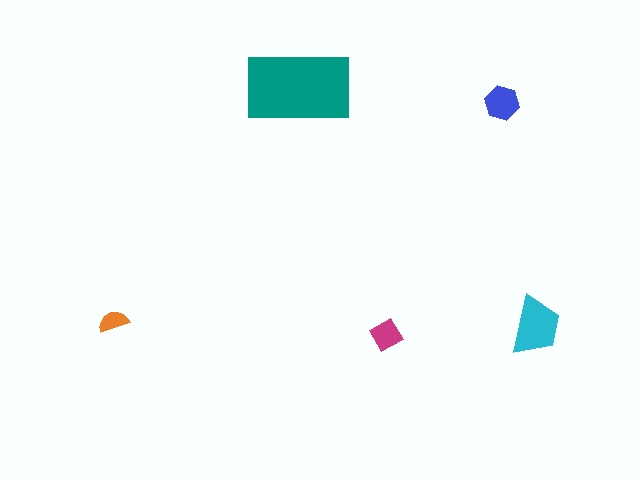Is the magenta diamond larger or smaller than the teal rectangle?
Smaller.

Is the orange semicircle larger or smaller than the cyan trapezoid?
Smaller.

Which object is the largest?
The teal rectangle.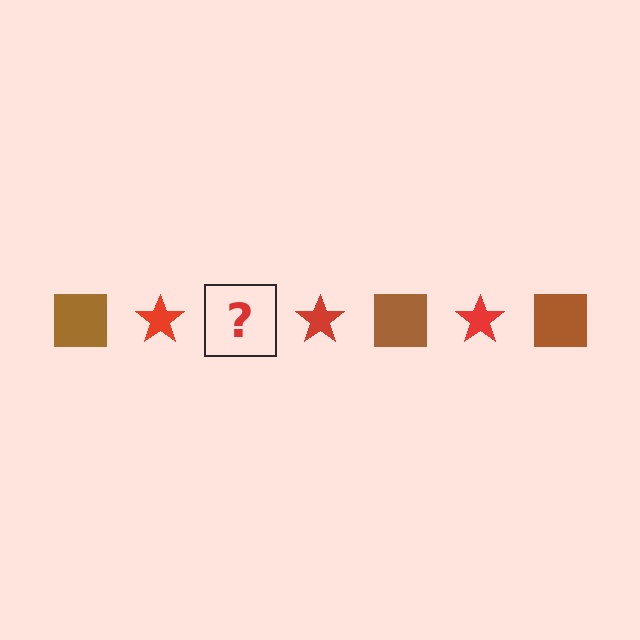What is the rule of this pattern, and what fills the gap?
The rule is that the pattern alternates between brown square and red star. The gap should be filled with a brown square.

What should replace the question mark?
The question mark should be replaced with a brown square.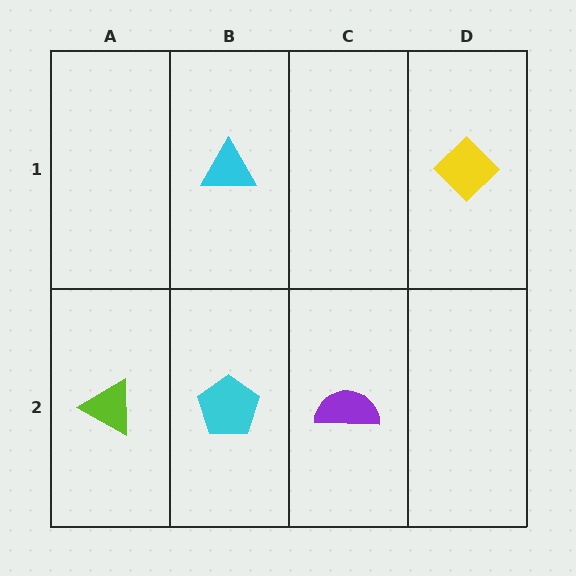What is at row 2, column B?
A cyan pentagon.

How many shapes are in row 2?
3 shapes.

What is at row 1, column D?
A yellow diamond.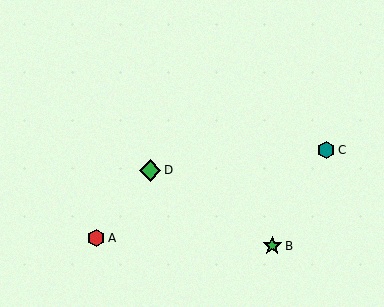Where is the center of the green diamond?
The center of the green diamond is at (150, 170).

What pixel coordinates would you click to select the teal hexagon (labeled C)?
Click at (326, 150) to select the teal hexagon C.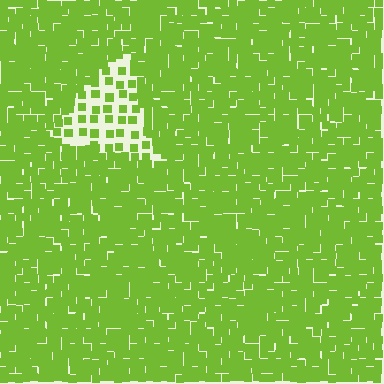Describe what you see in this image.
The image contains small lime elements arranged at two different densities. A triangle-shaped region is visible where the elements are less densely packed than the surrounding area.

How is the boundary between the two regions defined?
The boundary is defined by a change in element density (approximately 2.8x ratio). All elements are the same color, size, and shape.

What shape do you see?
I see a triangle.